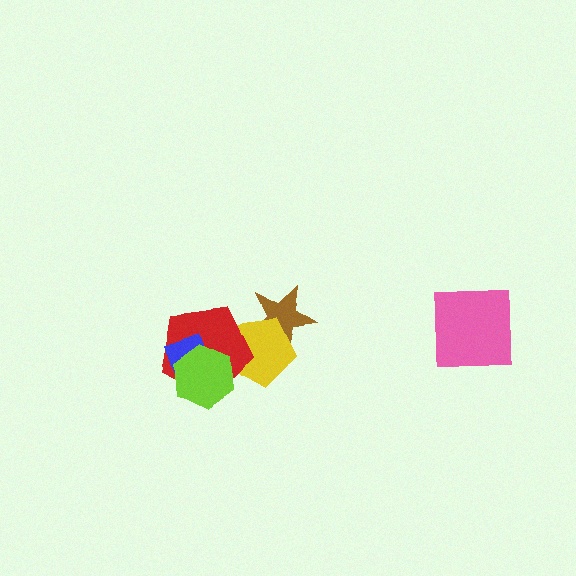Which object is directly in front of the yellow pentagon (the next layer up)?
The red pentagon is directly in front of the yellow pentagon.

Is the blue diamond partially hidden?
Yes, it is partially covered by another shape.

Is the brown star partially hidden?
Yes, it is partially covered by another shape.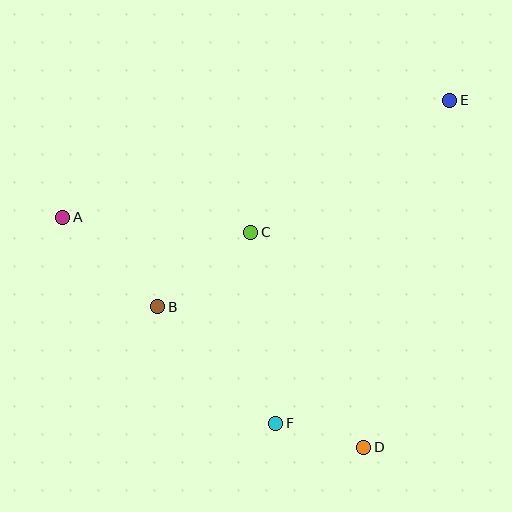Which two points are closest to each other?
Points D and F are closest to each other.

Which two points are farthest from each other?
Points A and E are farthest from each other.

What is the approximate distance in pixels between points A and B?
The distance between A and B is approximately 131 pixels.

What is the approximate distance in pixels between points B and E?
The distance between B and E is approximately 358 pixels.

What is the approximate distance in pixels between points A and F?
The distance between A and F is approximately 297 pixels.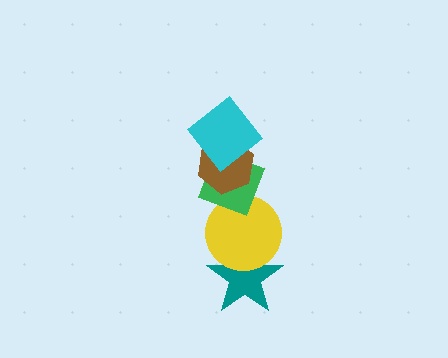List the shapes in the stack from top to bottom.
From top to bottom: the cyan diamond, the brown hexagon, the green diamond, the yellow circle, the teal star.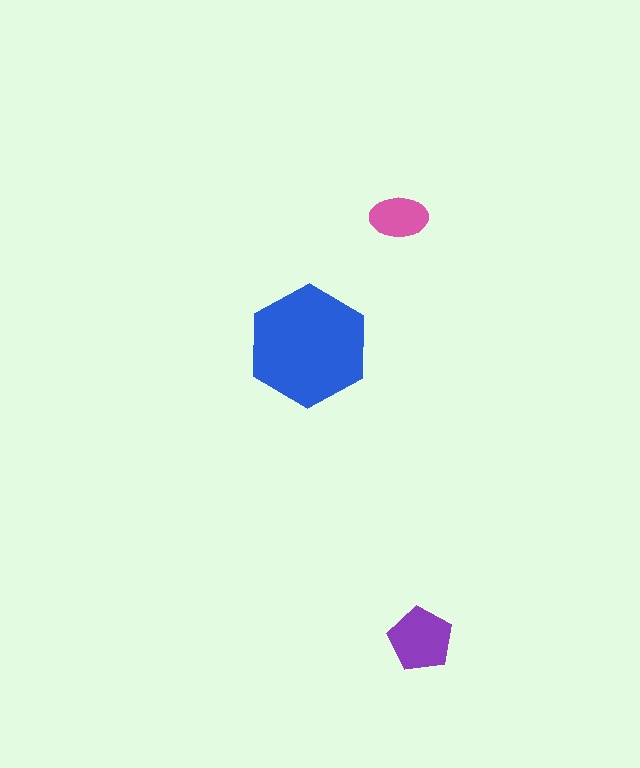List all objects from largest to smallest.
The blue hexagon, the purple pentagon, the pink ellipse.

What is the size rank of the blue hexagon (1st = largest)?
1st.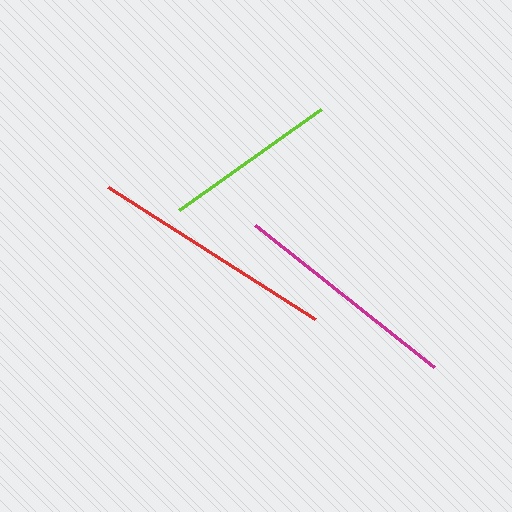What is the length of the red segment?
The red segment is approximately 245 pixels long.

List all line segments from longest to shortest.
From longest to shortest: red, magenta, lime.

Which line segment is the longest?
The red line is the longest at approximately 245 pixels.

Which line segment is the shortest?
The lime line is the shortest at approximately 175 pixels.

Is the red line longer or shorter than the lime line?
The red line is longer than the lime line.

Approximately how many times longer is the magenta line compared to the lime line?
The magenta line is approximately 1.3 times the length of the lime line.